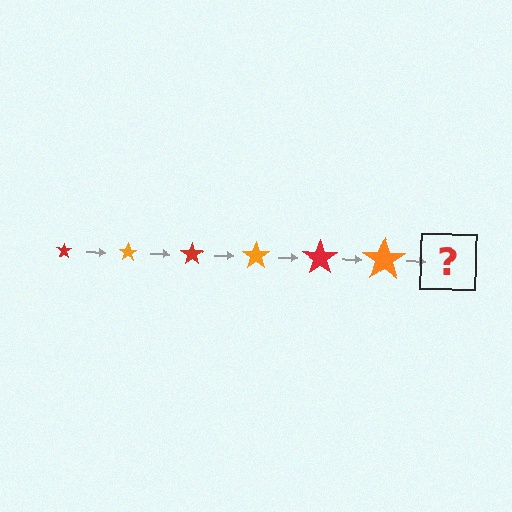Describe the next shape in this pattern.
It should be a red star, larger than the previous one.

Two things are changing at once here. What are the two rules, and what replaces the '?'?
The two rules are that the star grows larger each step and the color cycles through red and orange. The '?' should be a red star, larger than the previous one.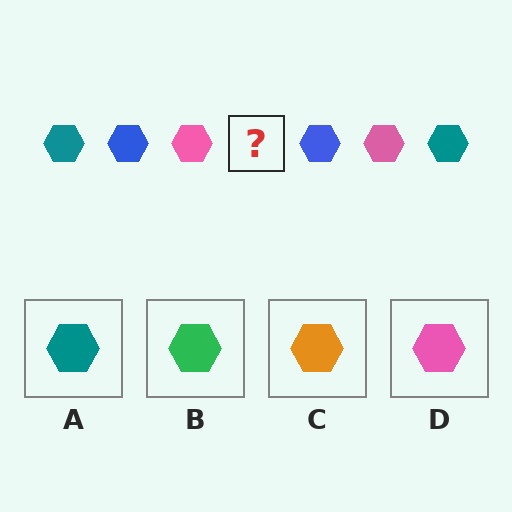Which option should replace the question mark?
Option A.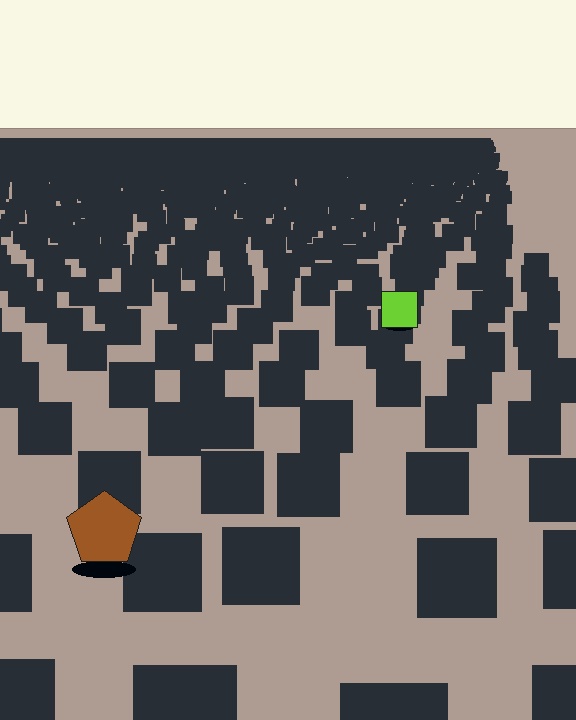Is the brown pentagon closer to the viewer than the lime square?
Yes. The brown pentagon is closer — you can tell from the texture gradient: the ground texture is coarser near it.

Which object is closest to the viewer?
The brown pentagon is closest. The texture marks near it are larger and more spread out.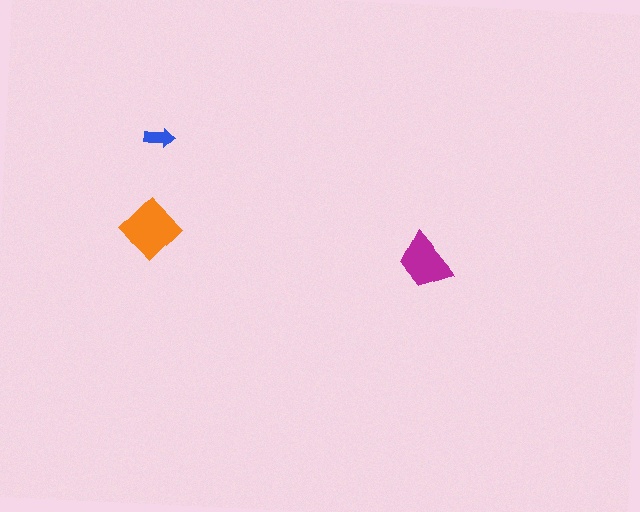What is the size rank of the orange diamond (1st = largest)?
1st.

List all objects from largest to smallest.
The orange diamond, the magenta trapezoid, the blue arrow.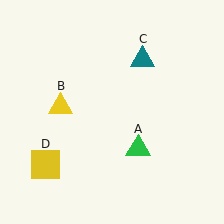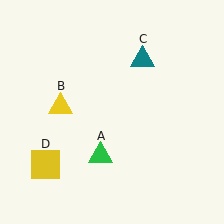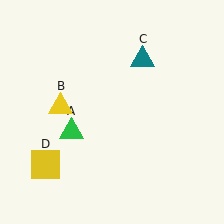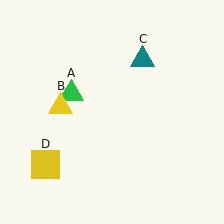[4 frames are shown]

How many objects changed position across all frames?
1 object changed position: green triangle (object A).